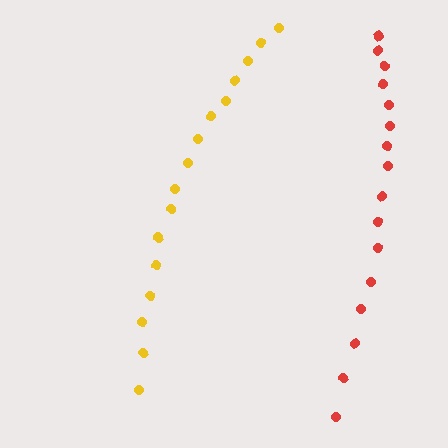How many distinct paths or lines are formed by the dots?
There are 2 distinct paths.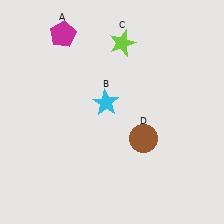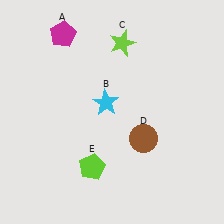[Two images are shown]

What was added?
A lime pentagon (E) was added in Image 2.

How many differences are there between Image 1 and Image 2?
There is 1 difference between the two images.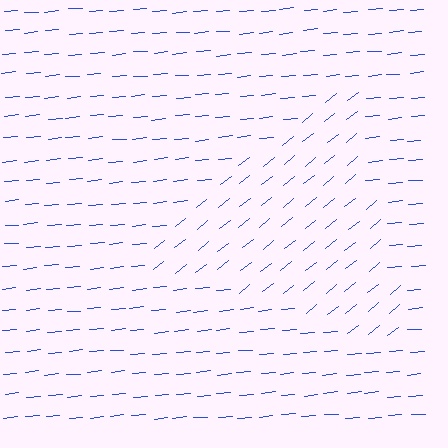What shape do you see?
I see a triangle.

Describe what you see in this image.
The image is filled with small blue line segments. A triangle region in the image has lines oriented differently from the surrounding lines, creating a visible texture boundary.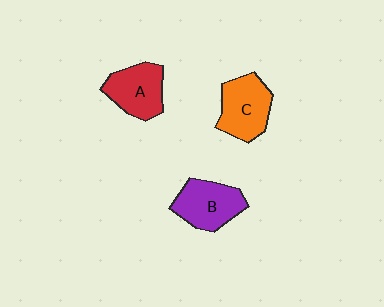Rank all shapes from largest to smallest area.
From largest to smallest: C (orange), B (purple), A (red).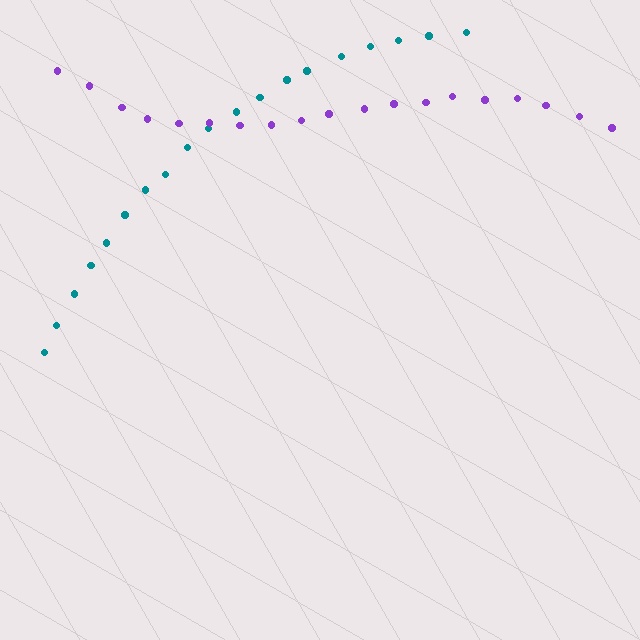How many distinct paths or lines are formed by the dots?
There are 2 distinct paths.